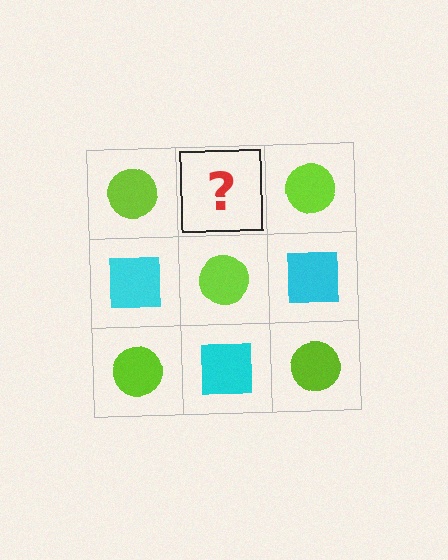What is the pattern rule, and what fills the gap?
The rule is that it alternates lime circle and cyan square in a checkerboard pattern. The gap should be filled with a cyan square.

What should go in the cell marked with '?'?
The missing cell should contain a cyan square.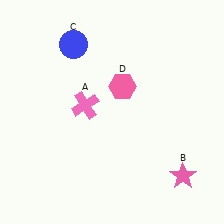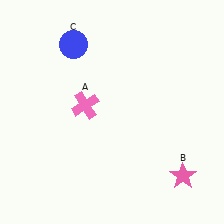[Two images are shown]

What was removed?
The pink hexagon (D) was removed in Image 2.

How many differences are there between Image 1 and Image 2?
There is 1 difference between the two images.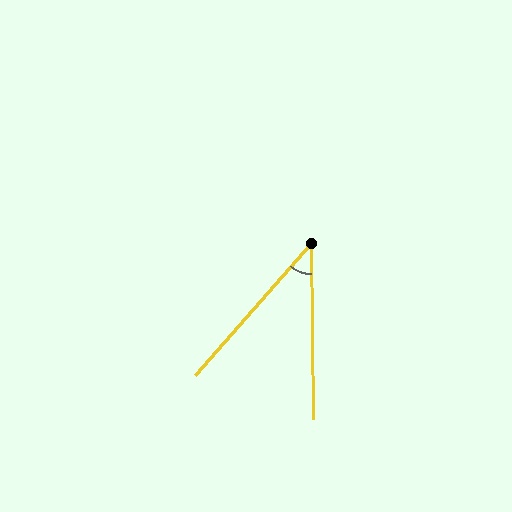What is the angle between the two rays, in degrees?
Approximately 42 degrees.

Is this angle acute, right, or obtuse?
It is acute.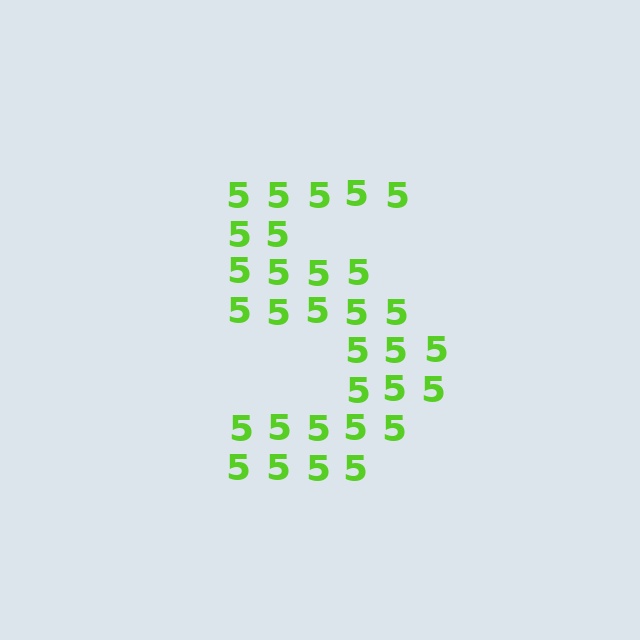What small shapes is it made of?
It is made of small digit 5's.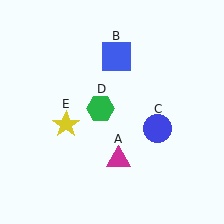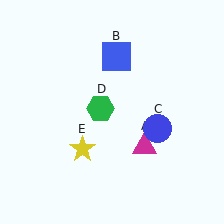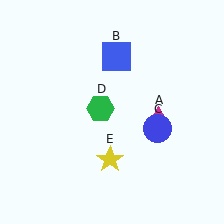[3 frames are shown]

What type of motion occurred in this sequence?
The magenta triangle (object A), yellow star (object E) rotated counterclockwise around the center of the scene.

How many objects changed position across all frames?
2 objects changed position: magenta triangle (object A), yellow star (object E).